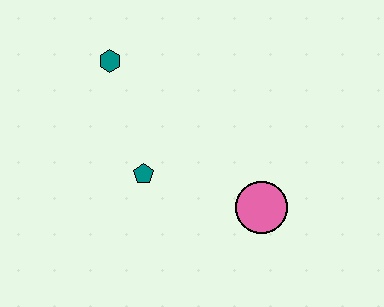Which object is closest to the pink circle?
The teal pentagon is closest to the pink circle.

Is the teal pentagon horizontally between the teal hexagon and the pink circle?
Yes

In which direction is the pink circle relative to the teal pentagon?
The pink circle is to the right of the teal pentagon.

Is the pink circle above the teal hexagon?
No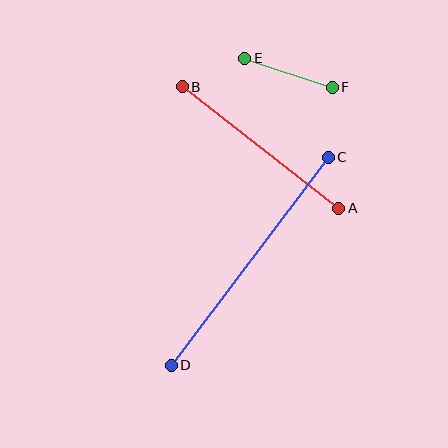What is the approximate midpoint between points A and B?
The midpoint is at approximately (260, 147) pixels.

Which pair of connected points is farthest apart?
Points C and D are farthest apart.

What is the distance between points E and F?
The distance is approximately 92 pixels.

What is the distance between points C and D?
The distance is approximately 261 pixels.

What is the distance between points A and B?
The distance is approximately 198 pixels.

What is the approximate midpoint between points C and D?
The midpoint is at approximately (250, 261) pixels.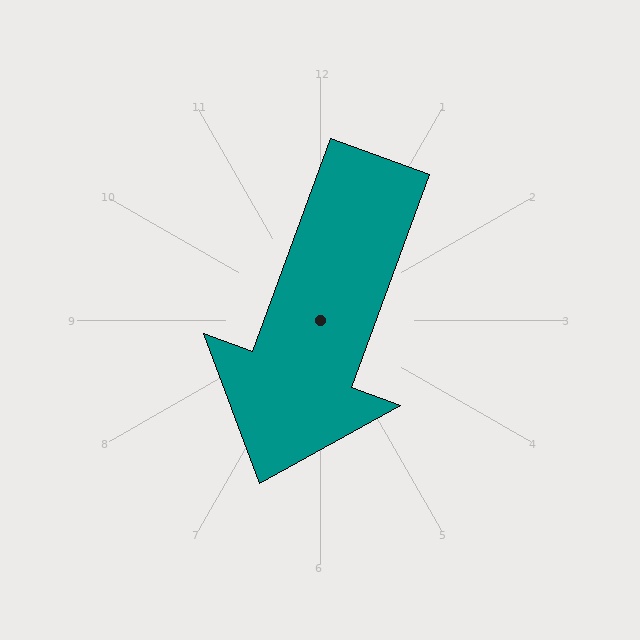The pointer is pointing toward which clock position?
Roughly 7 o'clock.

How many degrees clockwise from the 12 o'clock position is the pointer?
Approximately 200 degrees.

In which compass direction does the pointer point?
South.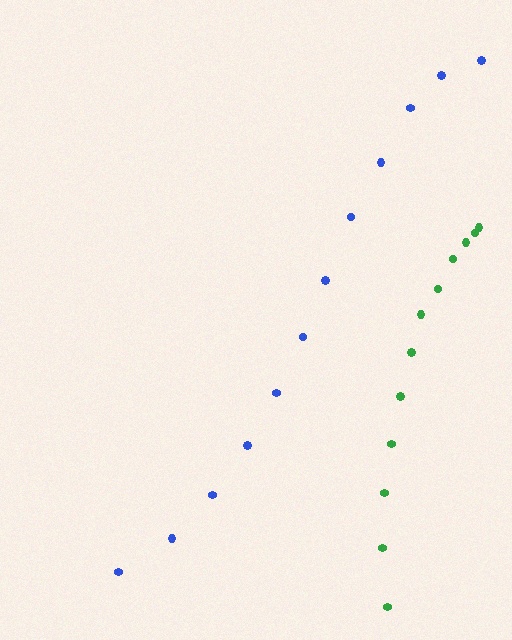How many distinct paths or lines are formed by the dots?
There are 2 distinct paths.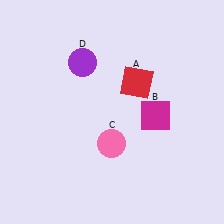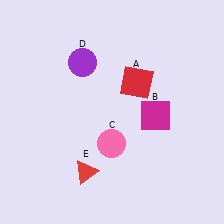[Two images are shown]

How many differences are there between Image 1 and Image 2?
There is 1 difference between the two images.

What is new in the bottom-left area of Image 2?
A red triangle (E) was added in the bottom-left area of Image 2.